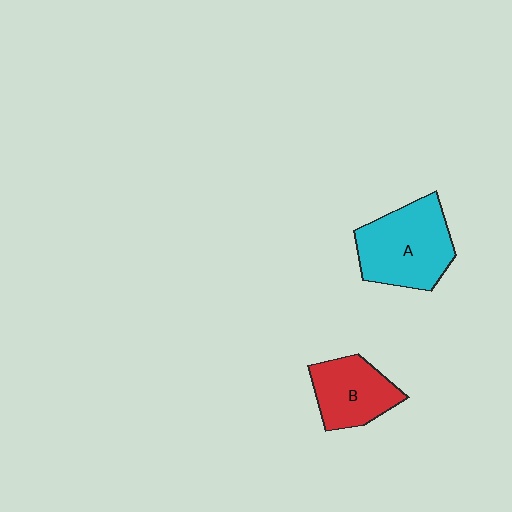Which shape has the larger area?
Shape A (cyan).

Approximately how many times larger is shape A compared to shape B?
Approximately 1.4 times.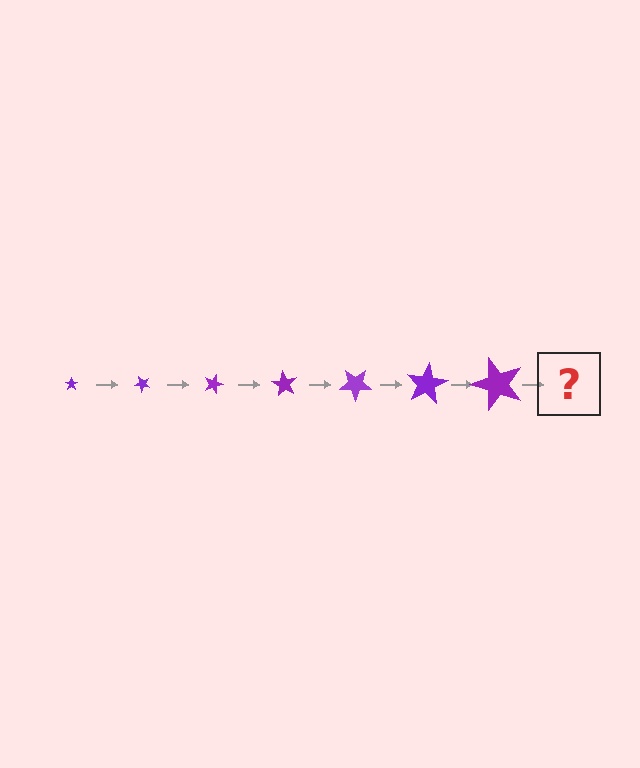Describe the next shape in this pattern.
It should be a star, larger than the previous one and rotated 315 degrees from the start.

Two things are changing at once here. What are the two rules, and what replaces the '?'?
The two rules are that the star grows larger each step and it rotates 45 degrees each step. The '?' should be a star, larger than the previous one and rotated 315 degrees from the start.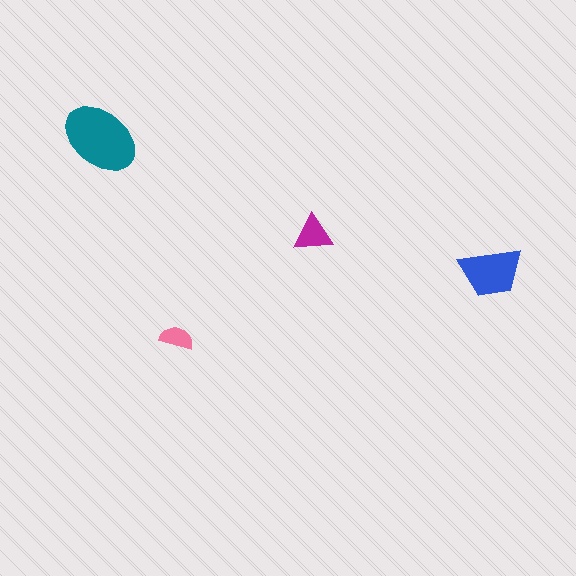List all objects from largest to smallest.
The teal ellipse, the blue trapezoid, the magenta triangle, the pink semicircle.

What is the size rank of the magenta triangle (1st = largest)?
3rd.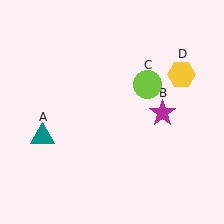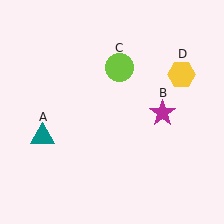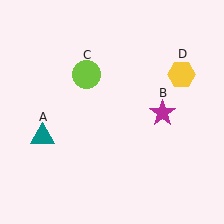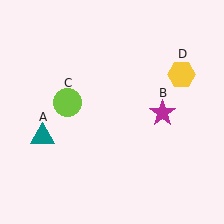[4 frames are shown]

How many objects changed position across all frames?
1 object changed position: lime circle (object C).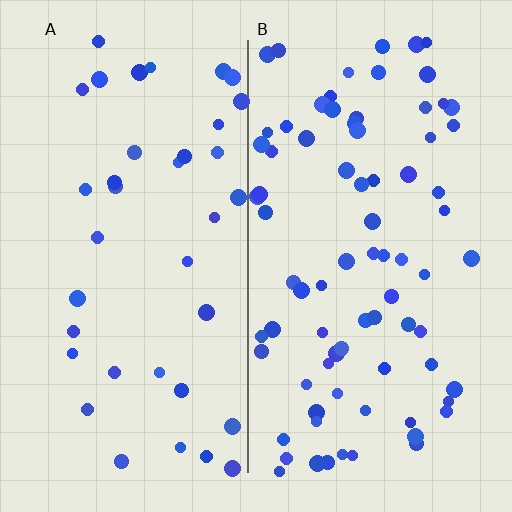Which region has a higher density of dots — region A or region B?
B (the right).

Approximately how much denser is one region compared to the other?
Approximately 2.1× — region B over region A.